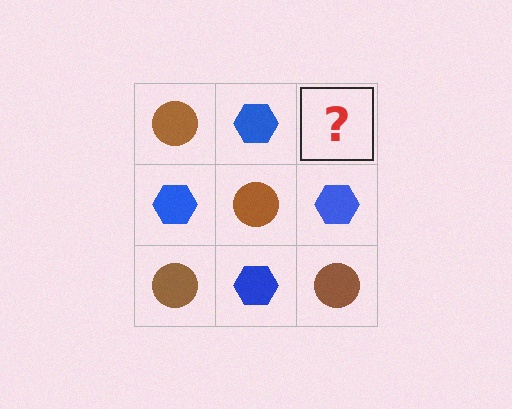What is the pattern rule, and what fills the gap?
The rule is that it alternates brown circle and blue hexagon in a checkerboard pattern. The gap should be filled with a brown circle.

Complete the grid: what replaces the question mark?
The question mark should be replaced with a brown circle.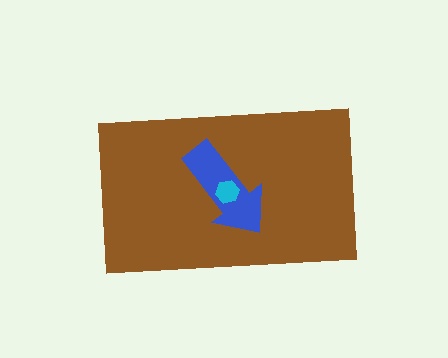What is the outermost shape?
The brown rectangle.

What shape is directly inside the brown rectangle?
The blue arrow.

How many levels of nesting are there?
3.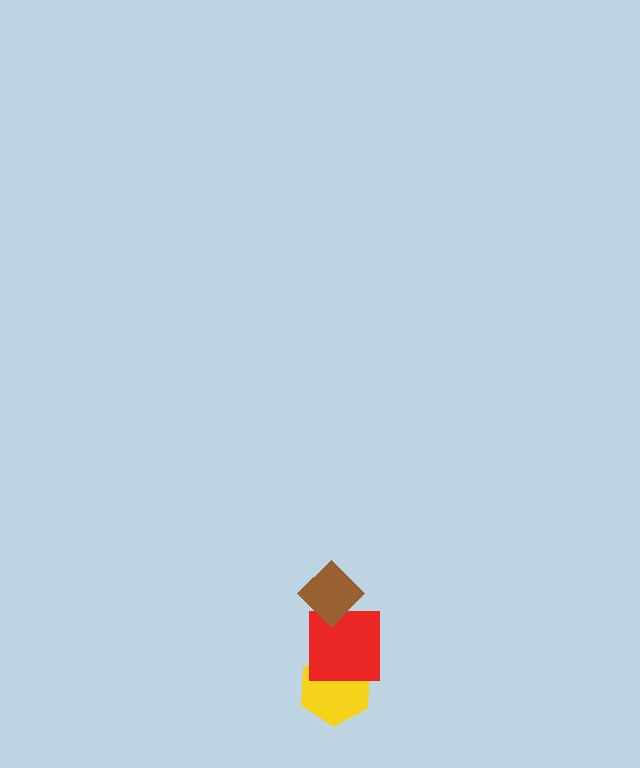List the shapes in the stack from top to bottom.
From top to bottom: the brown diamond, the red square, the yellow hexagon.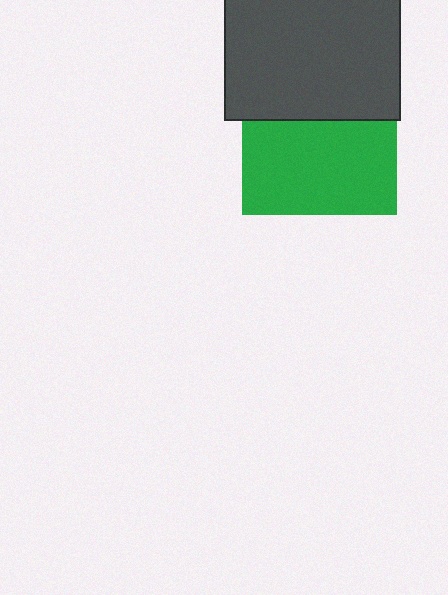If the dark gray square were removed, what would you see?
You would see the complete green square.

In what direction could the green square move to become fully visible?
The green square could move down. That would shift it out from behind the dark gray square entirely.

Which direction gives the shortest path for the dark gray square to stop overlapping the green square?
Moving up gives the shortest separation.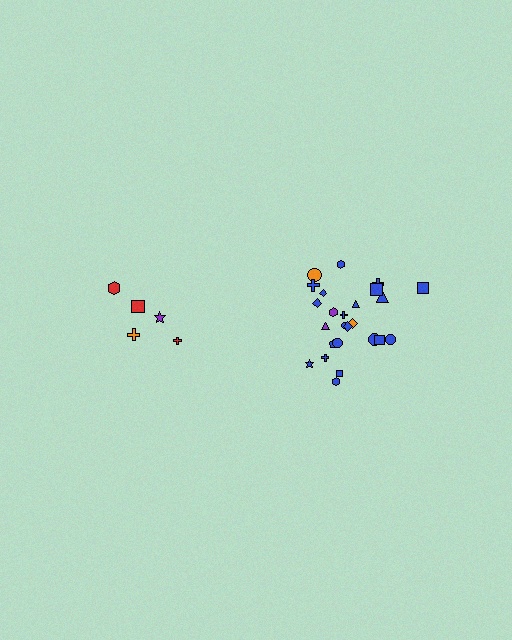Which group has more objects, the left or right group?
The right group.